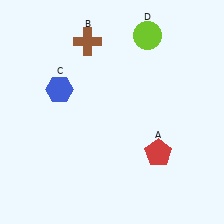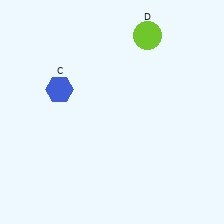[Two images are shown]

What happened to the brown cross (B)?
The brown cross (B) was removed in Image 2. It was in the top-left area of Image 1.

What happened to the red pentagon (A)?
The red pentagon (A) was removed in Image 2. It was in the bottom-right area of Image 1.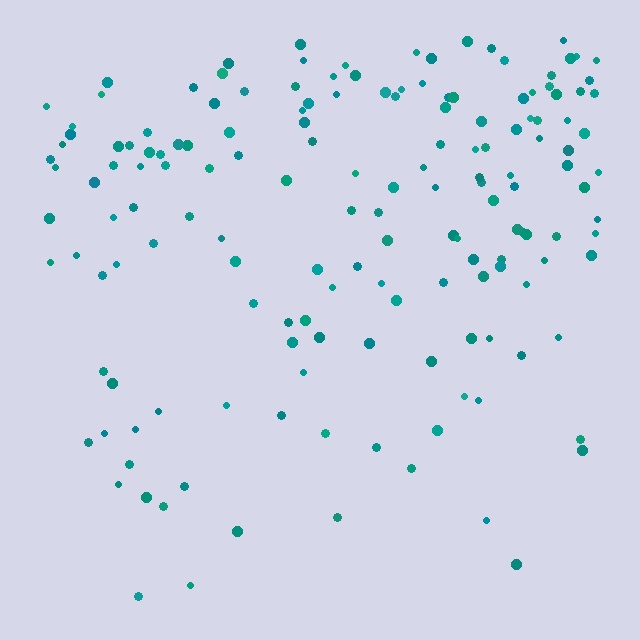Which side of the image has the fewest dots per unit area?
The bottom.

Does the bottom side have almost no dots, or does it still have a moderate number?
Still a moderate number, just noticeably fewer than the top.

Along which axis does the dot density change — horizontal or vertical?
Vertical.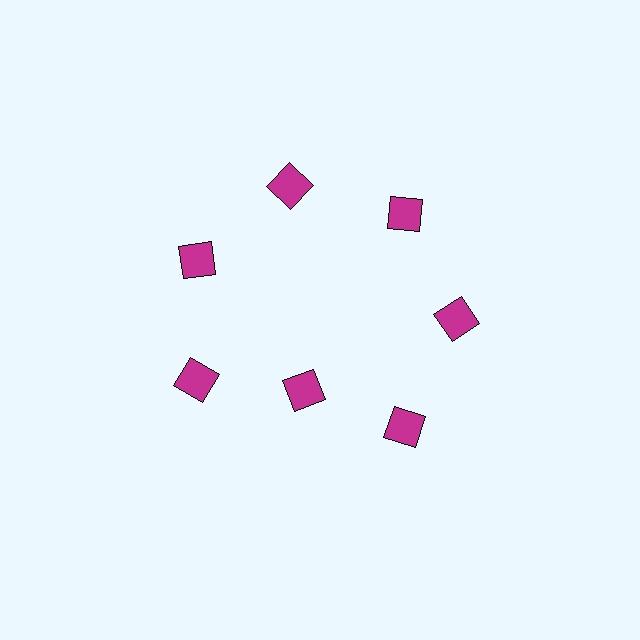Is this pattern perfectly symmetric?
No. The 7 magenta diamonds are arranged in a ring, but one element near the 6 o'clock position is pulled inward toward the center, breaking the 7-fold rotational symmetry.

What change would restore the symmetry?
The symmetry would be restored by moving it outward, back onto the ring so that all 7 diamonds sit at equal angles and equal distance from the center.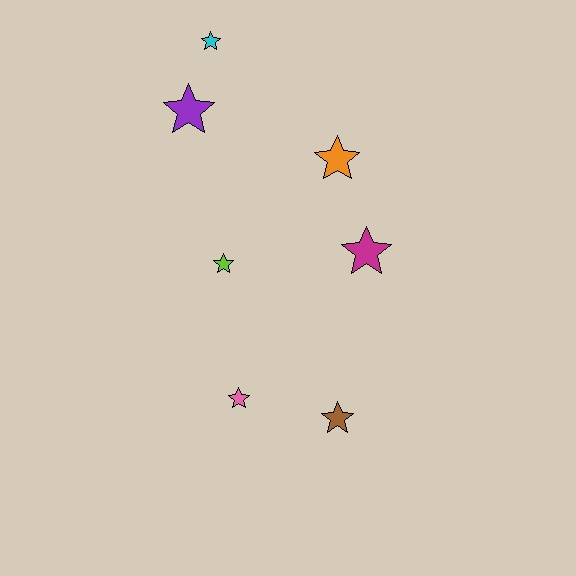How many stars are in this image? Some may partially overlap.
There are 7 stars.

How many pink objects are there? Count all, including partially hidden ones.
There is 1 pink object.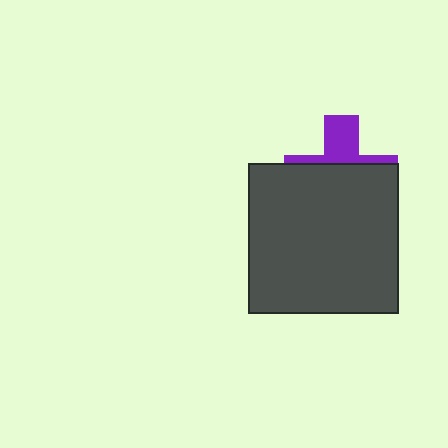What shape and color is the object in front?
The object in front is a dark gray square.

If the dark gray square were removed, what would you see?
You would see the complete purple cross.